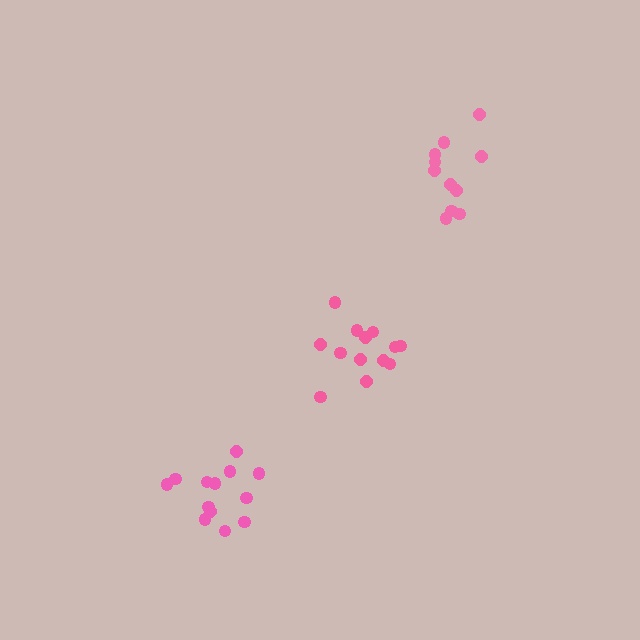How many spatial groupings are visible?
There are 3 spatial groupings.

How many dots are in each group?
Group 1: 11 dots, Group 2: 13 dots, Group 3: 13 dots (37 total).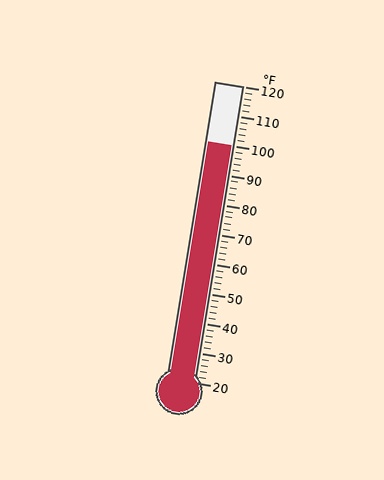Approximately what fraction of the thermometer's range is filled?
The thermometer is filled to approximately 80% of its range.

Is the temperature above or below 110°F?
The temperature is below 110°F.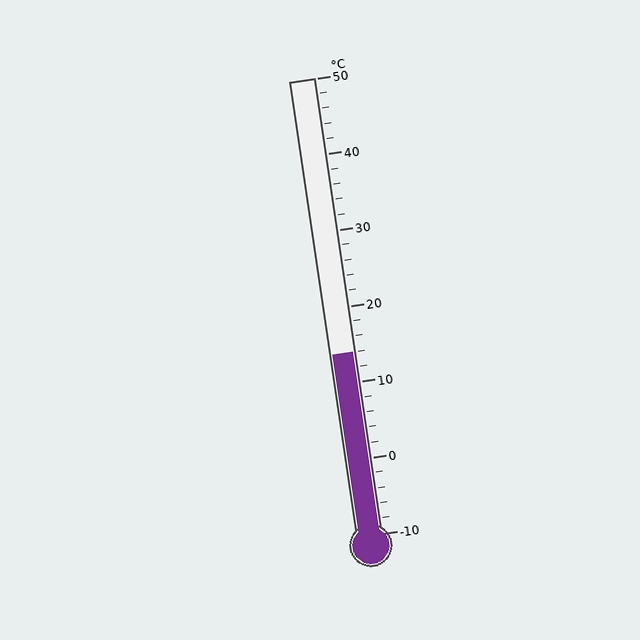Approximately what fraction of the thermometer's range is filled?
The thermometer is filled to approximately 40% of its range.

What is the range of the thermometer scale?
The thermometer scale ranges from -10°C to 50°C.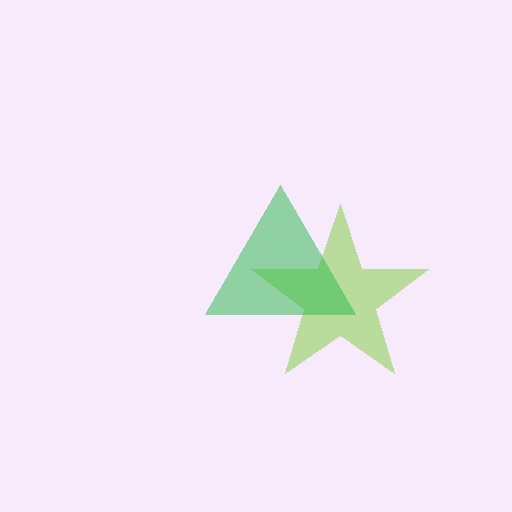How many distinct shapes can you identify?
There are 2 distinct shapes: a lime star, a green triangle.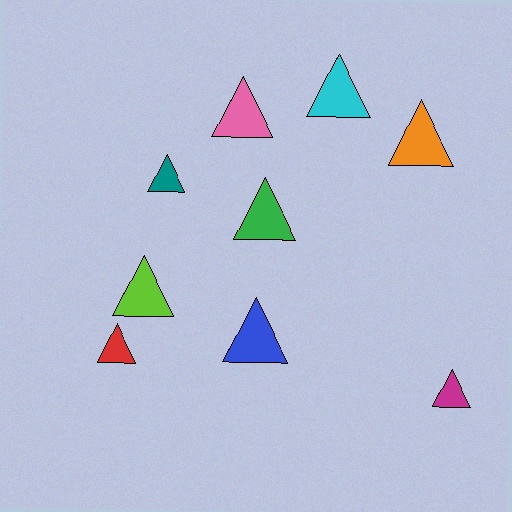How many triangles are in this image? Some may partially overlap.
There are 9 triangles.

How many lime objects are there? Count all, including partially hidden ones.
There is 1 lime object.